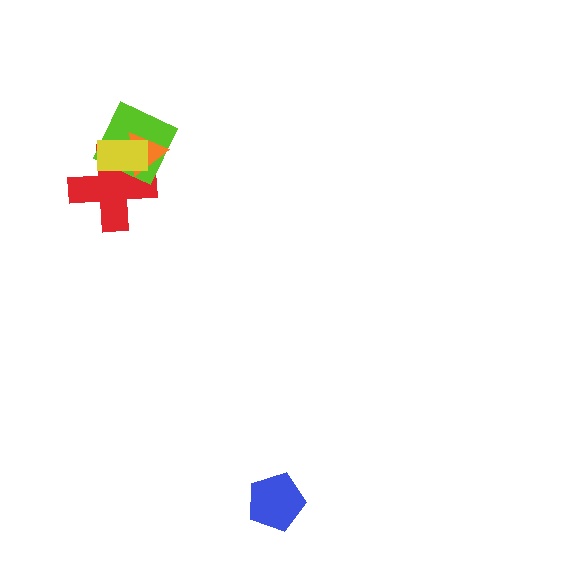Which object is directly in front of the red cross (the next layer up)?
The lime diamond is directly in front of the red cross.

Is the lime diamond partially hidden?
Yes, it is partially covered by another shape.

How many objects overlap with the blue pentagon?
0 objects overlap with the blue pentagon.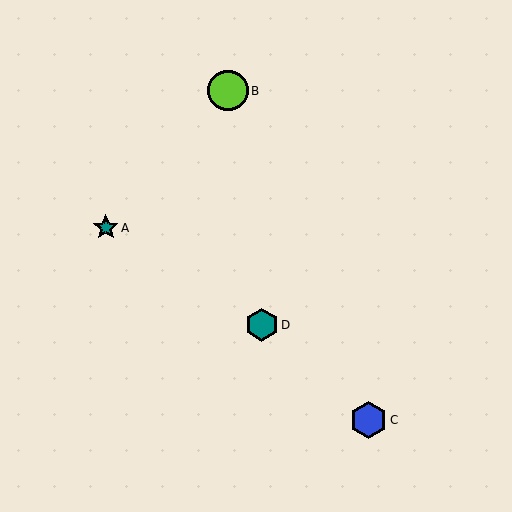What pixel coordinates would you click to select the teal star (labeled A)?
Click at (106, 227) to select the teal star A.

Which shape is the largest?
The lime circle (labeled B) is the largest.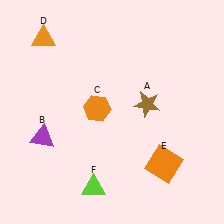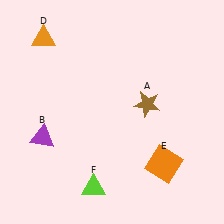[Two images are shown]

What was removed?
The orange hexagon (C) was removed in Image 2.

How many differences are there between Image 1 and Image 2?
There is 1 difference between the two images.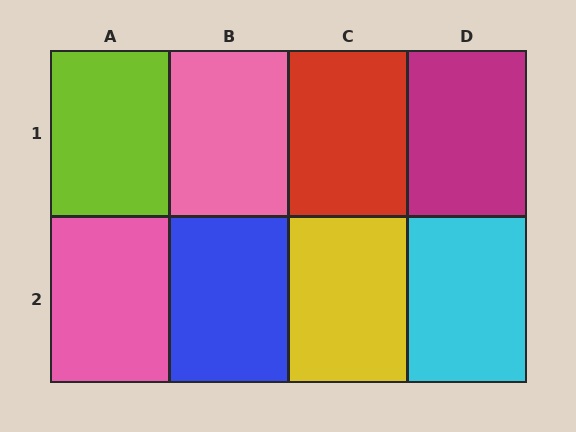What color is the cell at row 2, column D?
Cyan.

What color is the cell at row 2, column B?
Blue.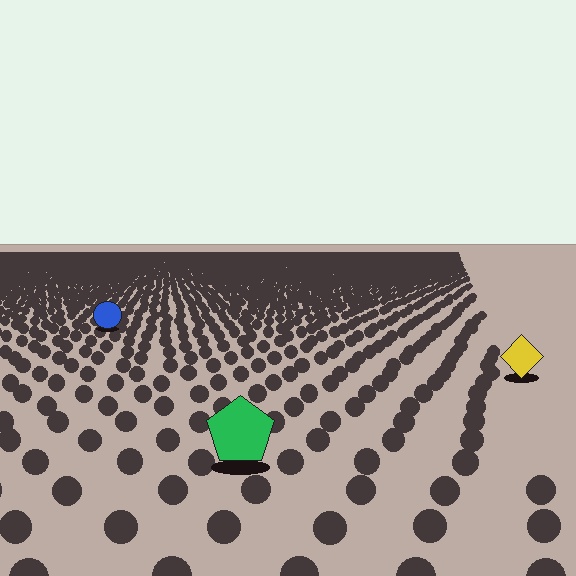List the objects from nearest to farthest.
From nearest to farthest: the green pentagon, the yellow diamond, the blue circle.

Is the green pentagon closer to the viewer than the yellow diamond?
Yes. The green pentagon is closer — you can tell from the texture gradient: the ground texture is coarser near it.